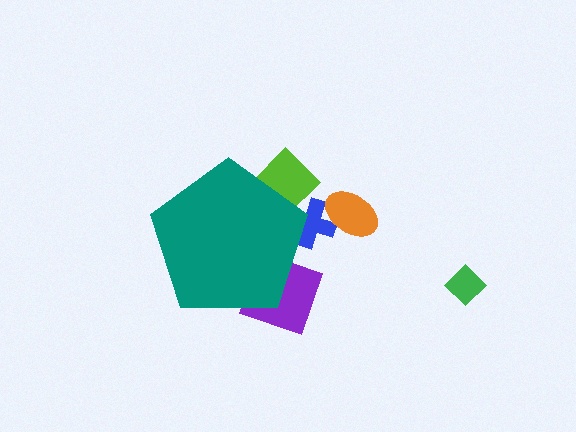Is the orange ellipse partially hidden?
No, the orange ellipse is fully visible.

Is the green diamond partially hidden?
No, the green diamond is fully visible.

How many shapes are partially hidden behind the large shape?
3 shapes are partially hidden.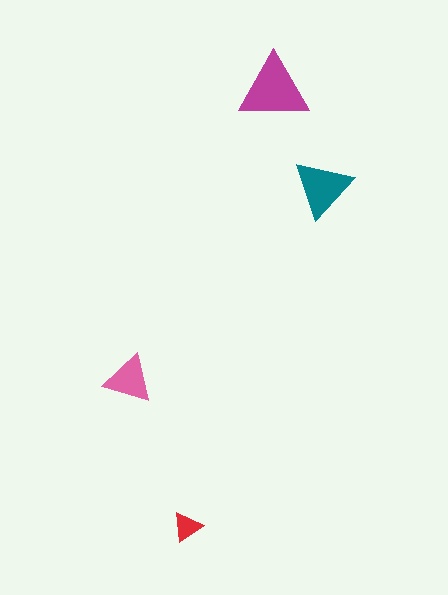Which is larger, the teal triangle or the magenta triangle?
The magenta one.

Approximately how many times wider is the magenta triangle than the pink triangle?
About 1.5 times wider.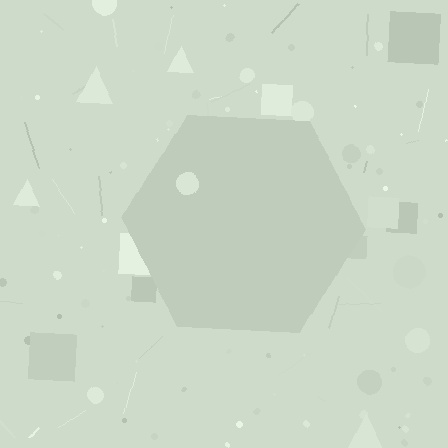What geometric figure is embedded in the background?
A hexagon is embedded in the background.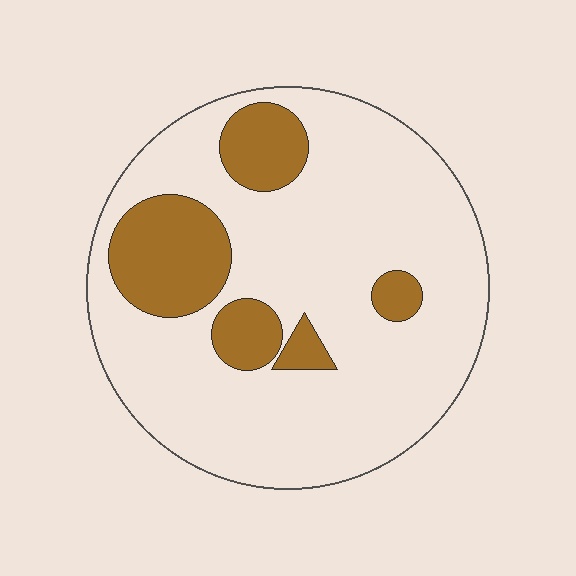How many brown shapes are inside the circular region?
5.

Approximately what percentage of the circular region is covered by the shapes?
Approximately 20%.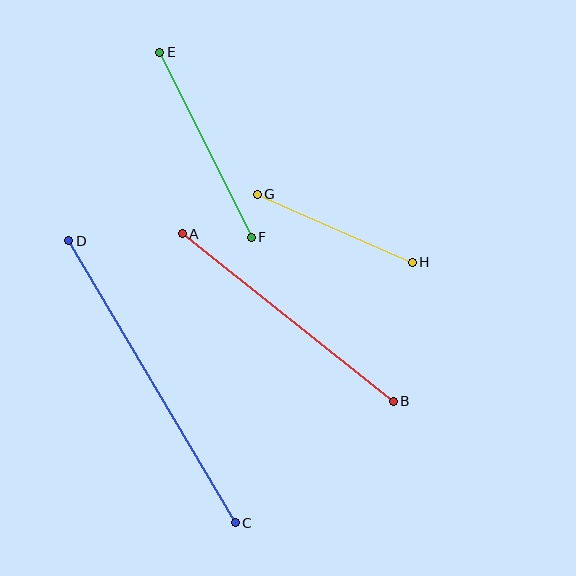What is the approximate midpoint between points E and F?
The midpoint is at approximately (205, 145) pixels.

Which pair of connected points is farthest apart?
Points C and D are farthest apart.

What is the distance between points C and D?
The distance is approximately 327 pixels.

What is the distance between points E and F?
The distance is approximately 206 pixels.